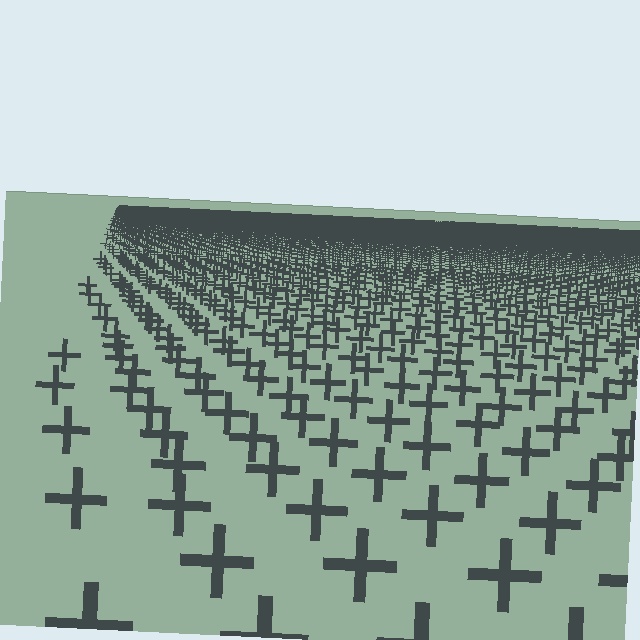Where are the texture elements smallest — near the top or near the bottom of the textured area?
Near the top.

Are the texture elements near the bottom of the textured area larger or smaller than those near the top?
Larger. Near the bottom, elements are closer to the viewer and appear at a bigger on-screen size.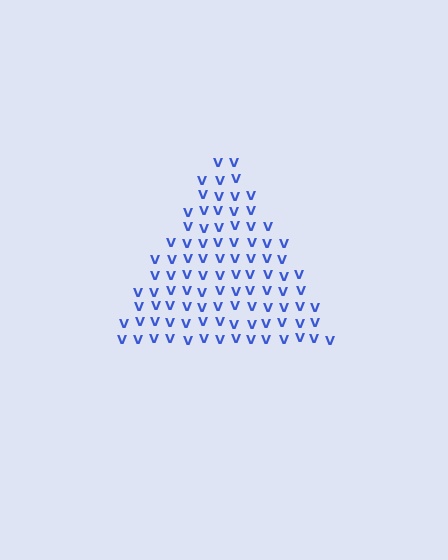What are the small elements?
The small elements are letter V's.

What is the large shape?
The large shape is a triangle.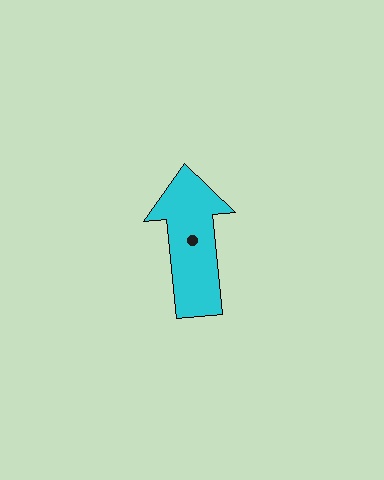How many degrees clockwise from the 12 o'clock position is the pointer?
Approximately 354 degrees.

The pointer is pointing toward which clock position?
Roughly 12 o'clock.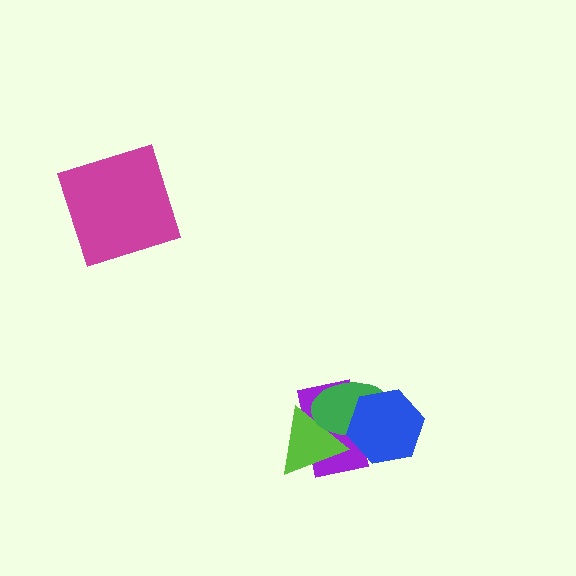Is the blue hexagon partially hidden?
No, no other shape covers it.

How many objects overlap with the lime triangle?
2 objects overlap with the lime triangle.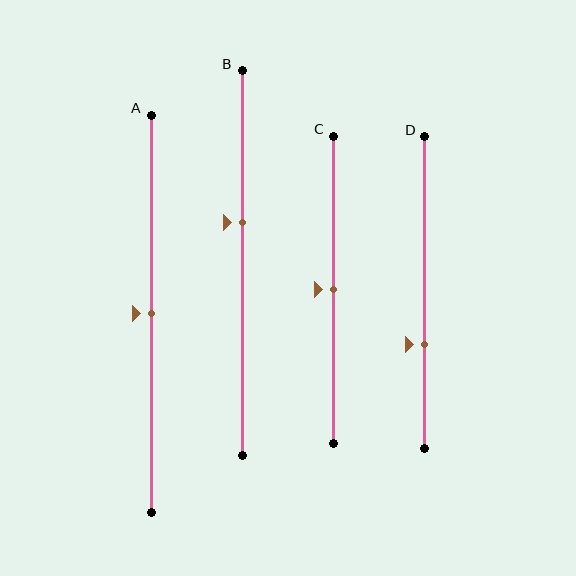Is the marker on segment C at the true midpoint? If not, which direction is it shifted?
Yes, the marker on segment C is at the true midpoint.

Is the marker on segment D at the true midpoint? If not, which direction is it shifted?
No, the marker on segment D is shifted downward by about 17% of the segment length.